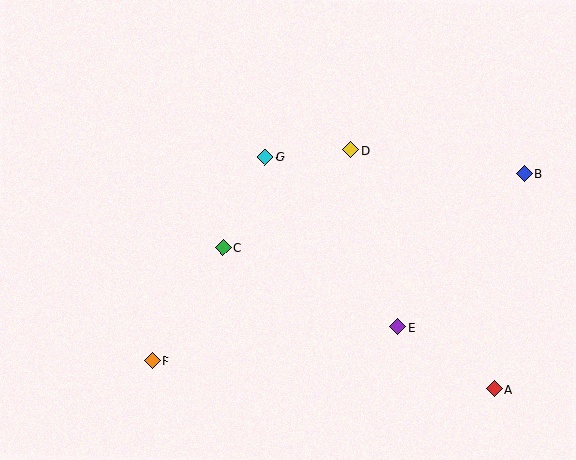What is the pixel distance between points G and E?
The distance between G and E is 216 pixels.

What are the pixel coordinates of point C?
Point C is at (223, 247).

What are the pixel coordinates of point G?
Point G is at (265, 157).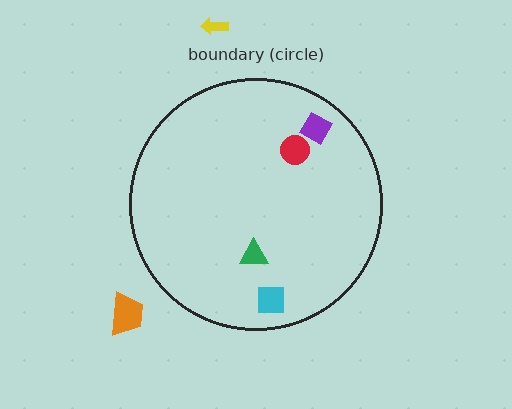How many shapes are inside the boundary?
4 inside, 2 outside.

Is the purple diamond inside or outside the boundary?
Inside.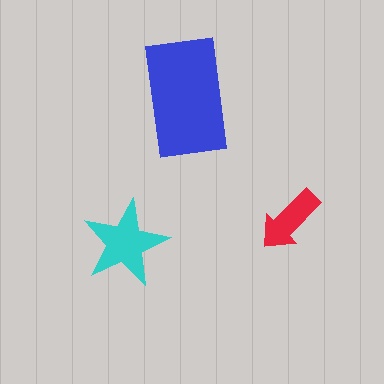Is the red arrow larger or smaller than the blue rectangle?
Smaller.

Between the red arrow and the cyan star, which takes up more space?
The cyan star.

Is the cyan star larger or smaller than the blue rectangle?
Smaller.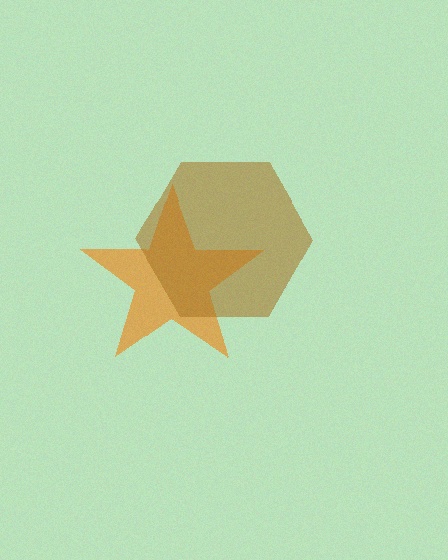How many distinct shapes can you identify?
There are 2 distinct shapes: an orange star, a brown hexagon.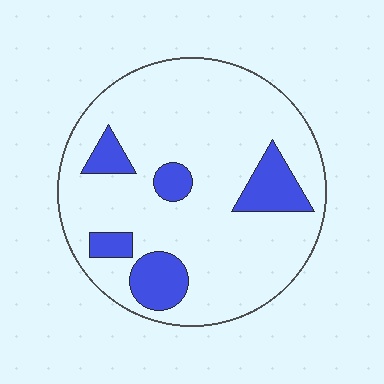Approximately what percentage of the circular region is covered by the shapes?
Approximately 15%.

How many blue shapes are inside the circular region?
5.